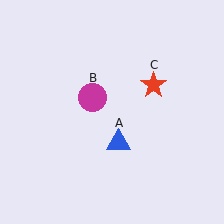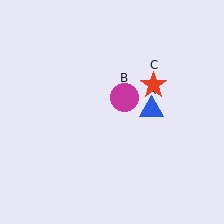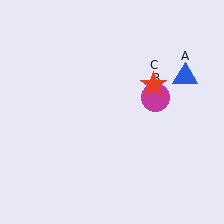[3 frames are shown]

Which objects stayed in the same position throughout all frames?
Red star (object C) remained stationary.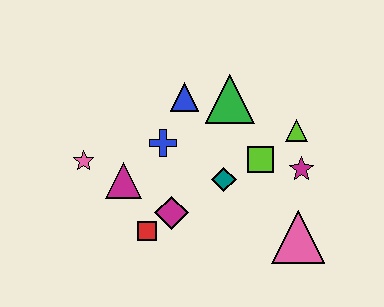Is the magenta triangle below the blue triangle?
Yes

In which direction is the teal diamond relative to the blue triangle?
The teal diamond is below the blue triangle.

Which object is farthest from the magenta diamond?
The lime triangle is farthest from the magenta diamond.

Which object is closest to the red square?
The magenta diamond is closest to the red square.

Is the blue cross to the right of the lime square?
No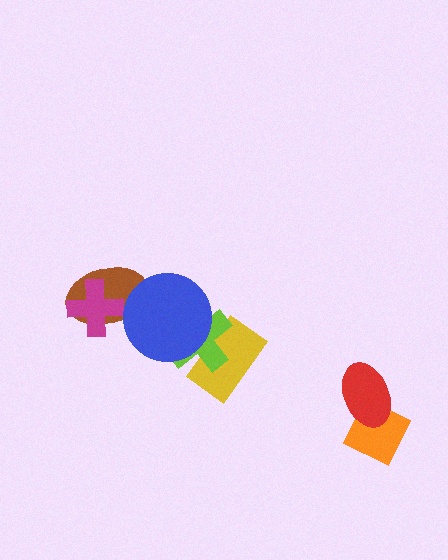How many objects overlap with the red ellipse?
1 object overlaps with the red ellipse.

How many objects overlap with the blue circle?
3 objects overlap with the blue circle.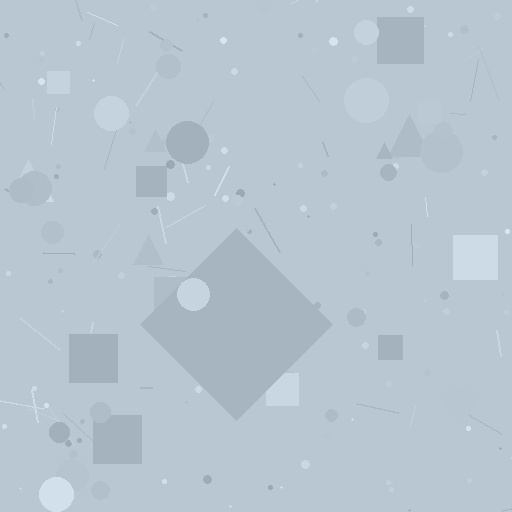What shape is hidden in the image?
A diamond is hidden in the image.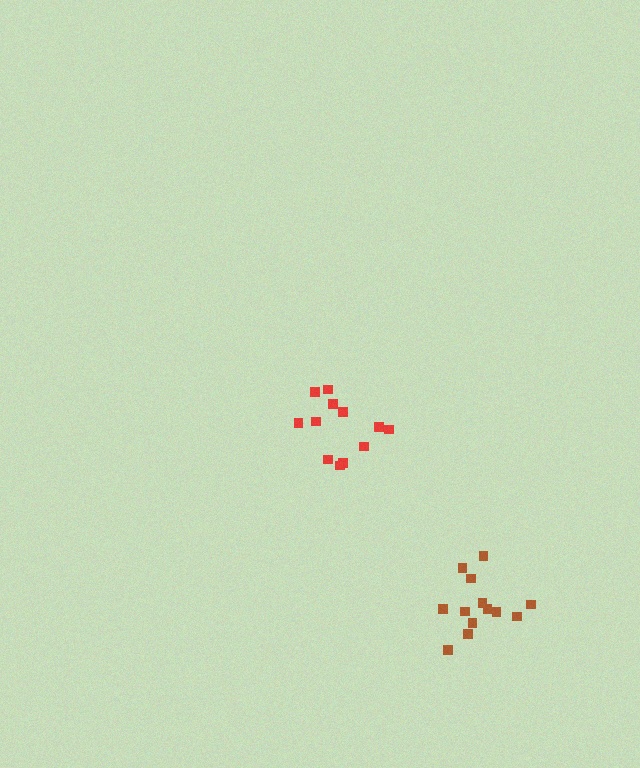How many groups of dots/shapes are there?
There are 2 groups.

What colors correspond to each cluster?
The clusters are colored: red, brown.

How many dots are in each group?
Group 1: 12 dots, Group 2: 13 dots (25 total).